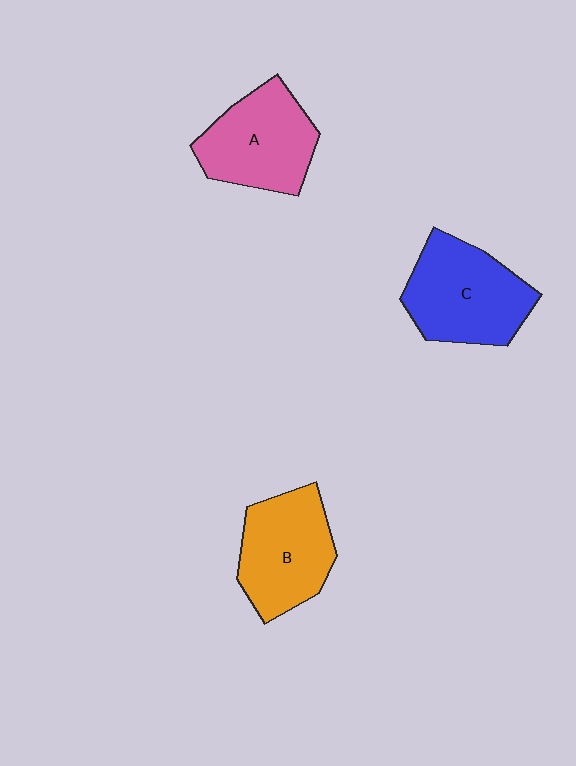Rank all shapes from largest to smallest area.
From largest to smallest: C (blue), B (orange), A (pink).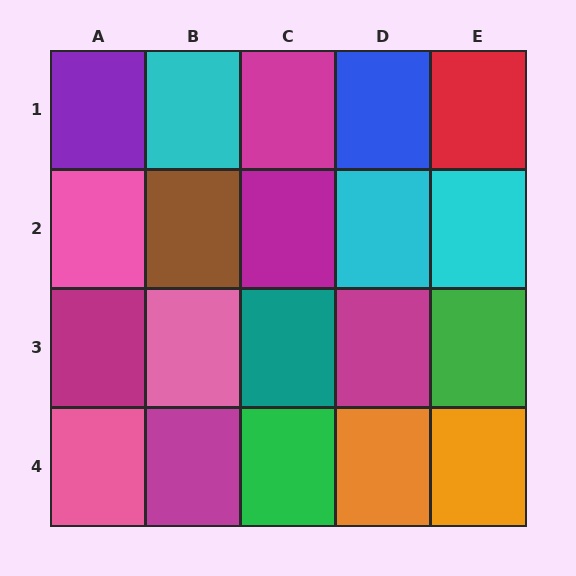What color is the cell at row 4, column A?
Pink.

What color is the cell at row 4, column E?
Orange.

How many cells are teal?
1 cell is teal.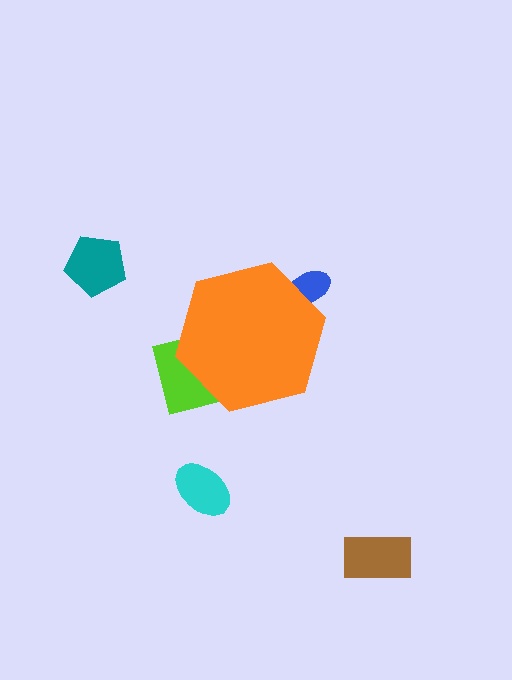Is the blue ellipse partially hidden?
Yes, the blue ellipse is partially hidden behind the orange hexagon.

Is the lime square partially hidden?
Yes, the lime square is partially hidden behind the orange hexagon.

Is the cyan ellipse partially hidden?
No, the cyan ellipse is fully visible.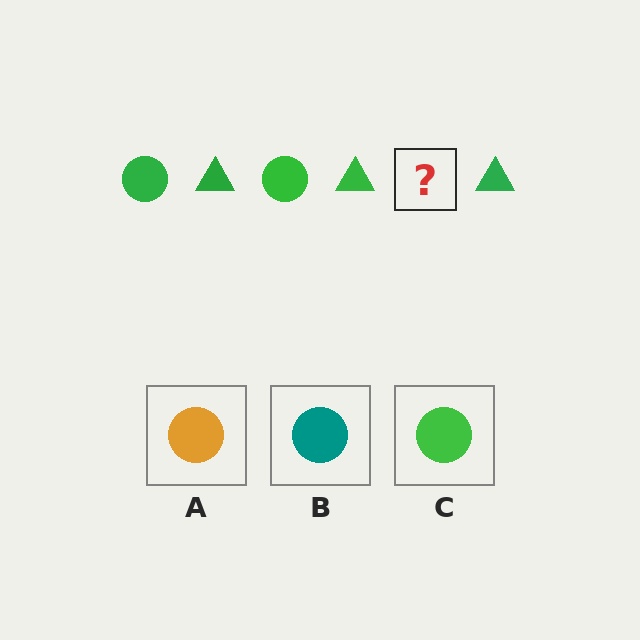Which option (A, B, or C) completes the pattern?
C.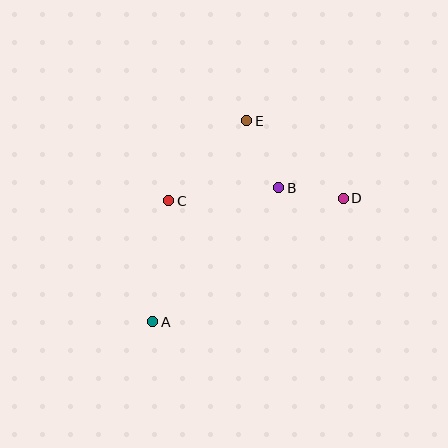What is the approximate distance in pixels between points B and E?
The distance between B and E is approximately 74 pixels.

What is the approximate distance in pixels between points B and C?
The distance between B and C is approximately 111 pixels.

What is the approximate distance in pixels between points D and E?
The distance between D and E is approximately 123 pixels.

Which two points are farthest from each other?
Points A and D are farthest from each other.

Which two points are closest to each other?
Points B and D are closest to each other.